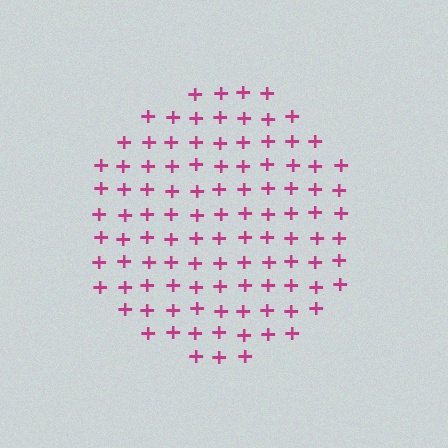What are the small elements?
The small elements are plus signs.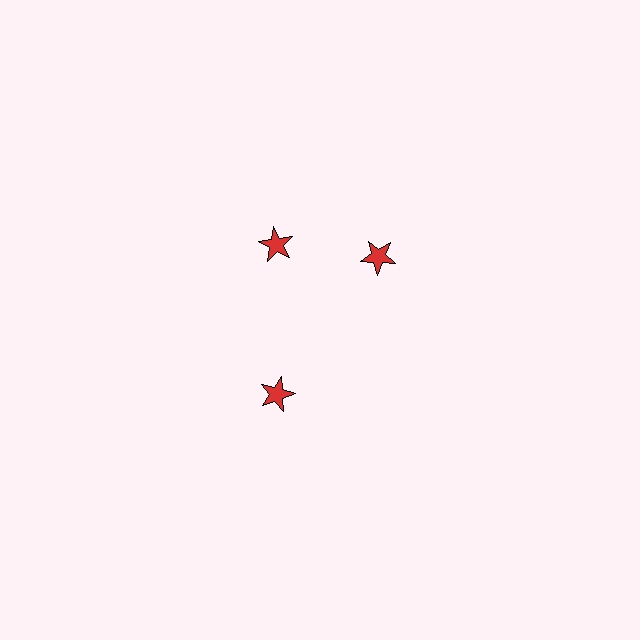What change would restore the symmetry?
The symmetry would be restored by rotating it back into even spacing with its neighbors so that all 3 stars sit at equal angles and equal distance from the center.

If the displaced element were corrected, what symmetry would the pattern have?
It would have 3-fold rotational symmetry — the pattern would map onto itself every 120 degrees.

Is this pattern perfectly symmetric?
No. The 3 red stars are arranged in a ring, but one element near the 3 o'clock position is rotated out of alignment along the ring, breaking the 3-fold rotational symmetry.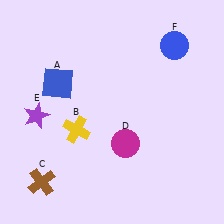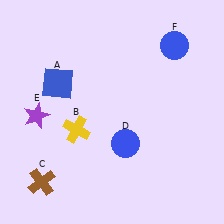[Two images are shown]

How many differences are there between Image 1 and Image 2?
There is 1 difference between the two images.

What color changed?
The circle (D) changed from magenta in Image 1 to blue in Image 2.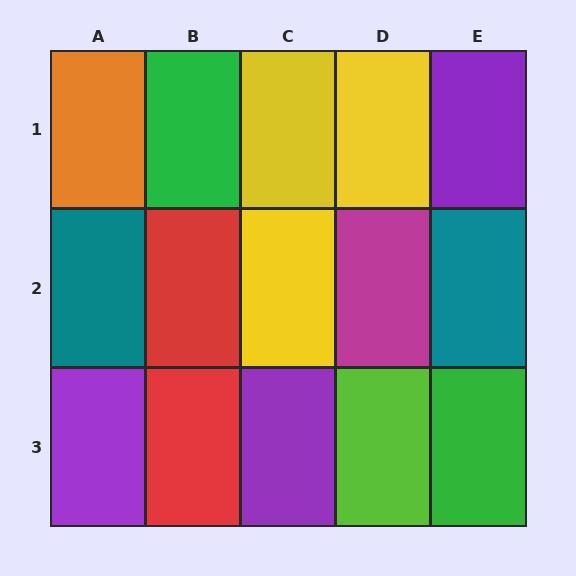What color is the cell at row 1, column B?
Green.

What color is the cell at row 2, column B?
Red.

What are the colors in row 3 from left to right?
Purple, red, purple, lime, green.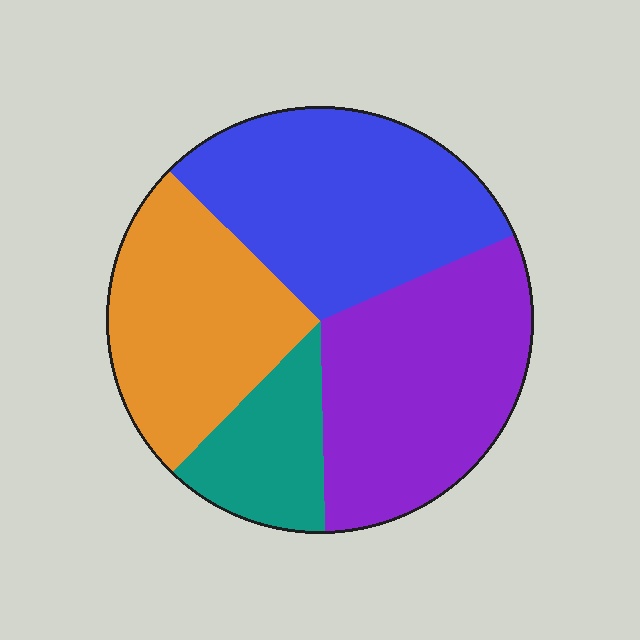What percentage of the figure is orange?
Orange covers 25% of the figure.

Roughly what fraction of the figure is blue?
Blue covers around 30% of the figure.